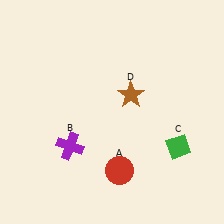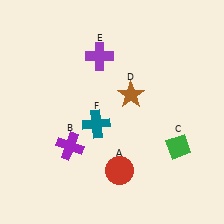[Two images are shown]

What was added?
A purple cross (E), a teal cross (F) were added in Image 2.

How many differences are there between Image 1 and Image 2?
There are 2 differences between the two images.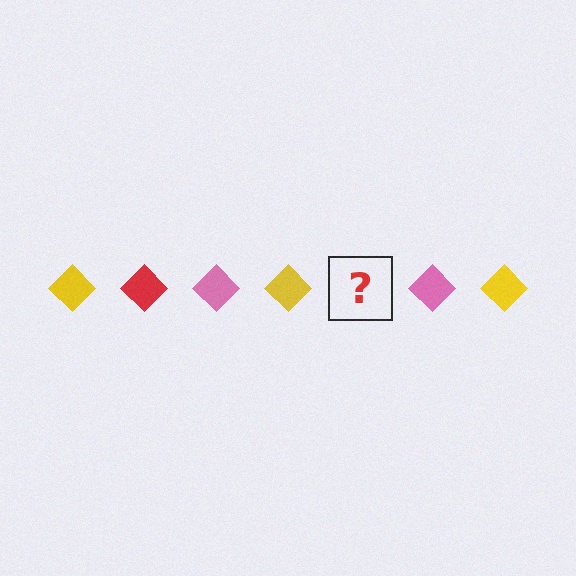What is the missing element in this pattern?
The missing element is a red diamond.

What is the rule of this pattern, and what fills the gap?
The rule is that the pattern cycles through yellow, red, pink diamonds. The gap should be filled with a red diamond.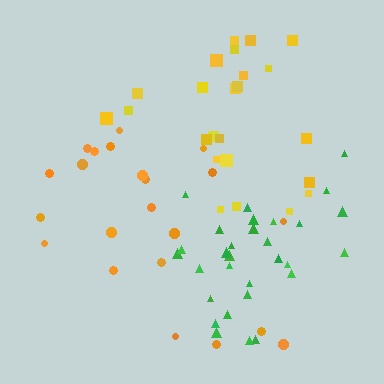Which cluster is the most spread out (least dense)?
Orange.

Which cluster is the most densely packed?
Green.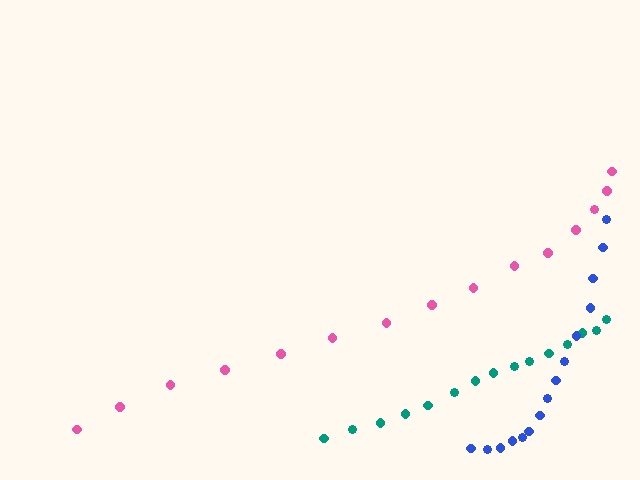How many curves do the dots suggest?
There are 3 distinct paths.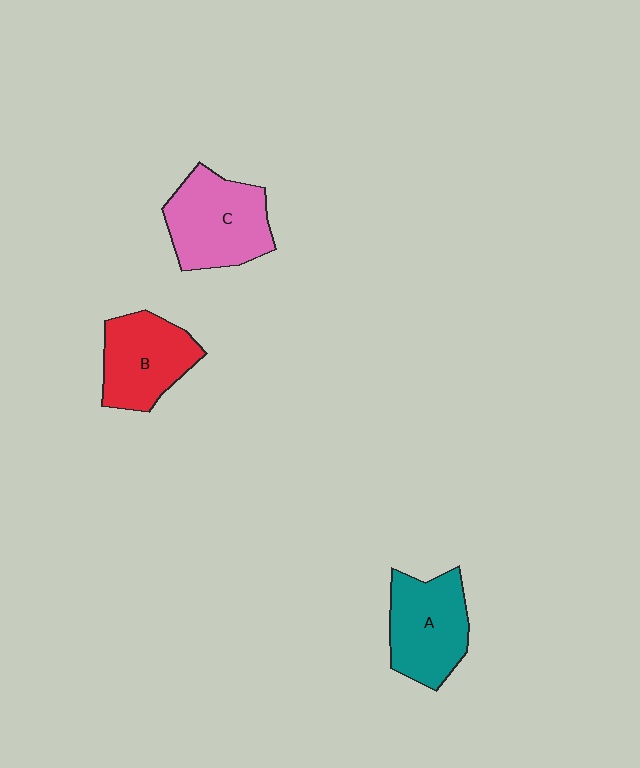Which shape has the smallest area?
Shape B (red).